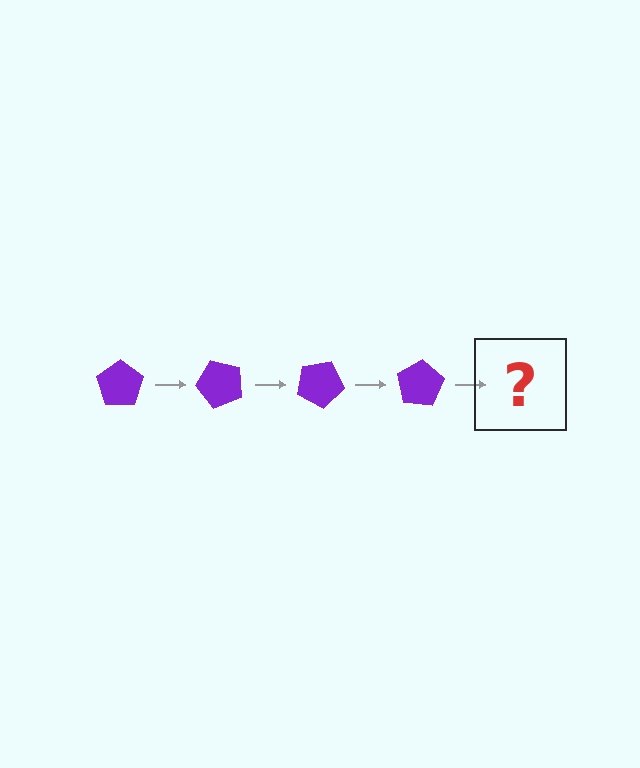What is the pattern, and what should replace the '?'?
The pattern is that the pentagon rotates 50 degrees each step. The '?' should be a purple pentagon rotated 200 degrees.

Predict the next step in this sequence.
The next step is a purple pentagon rotated 200 degrees.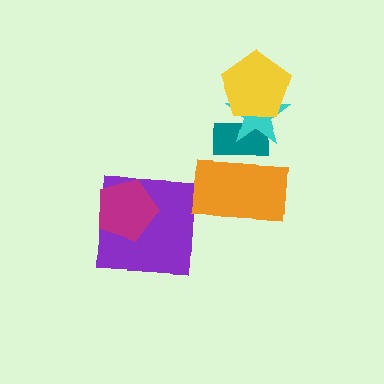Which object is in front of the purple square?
The magenta pentagon is in front of the purple square.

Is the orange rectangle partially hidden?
No, no other shape covers it.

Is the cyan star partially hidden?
Yes, it is partially covered by another shape.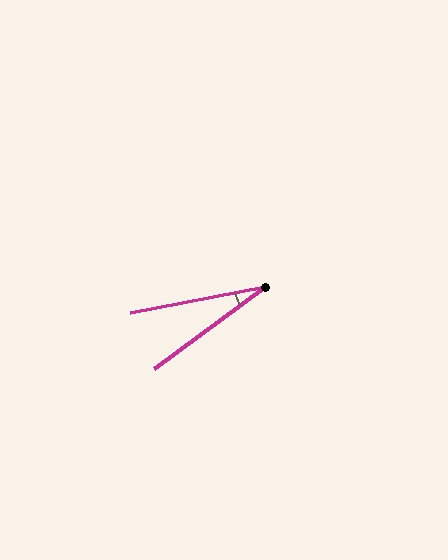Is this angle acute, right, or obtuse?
It is acute.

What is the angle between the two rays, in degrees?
Approximately 26 degrees.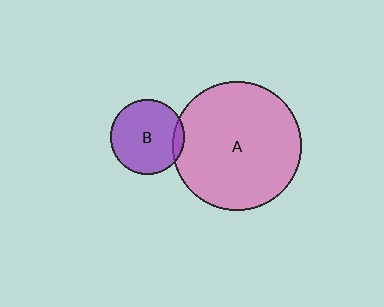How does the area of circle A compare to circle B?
Approximately 3.0 times.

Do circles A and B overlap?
Yes.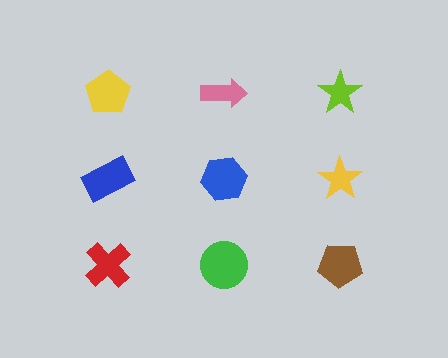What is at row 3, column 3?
A brown pentagon.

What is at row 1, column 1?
A yellow pentagon.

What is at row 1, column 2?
A pink arrow.